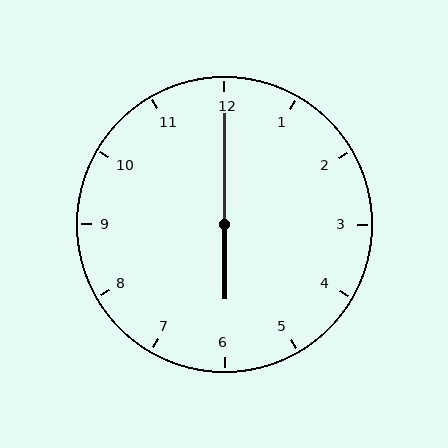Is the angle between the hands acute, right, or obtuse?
It is obtuse.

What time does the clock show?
6:00.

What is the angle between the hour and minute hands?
Approximately 180 degrees.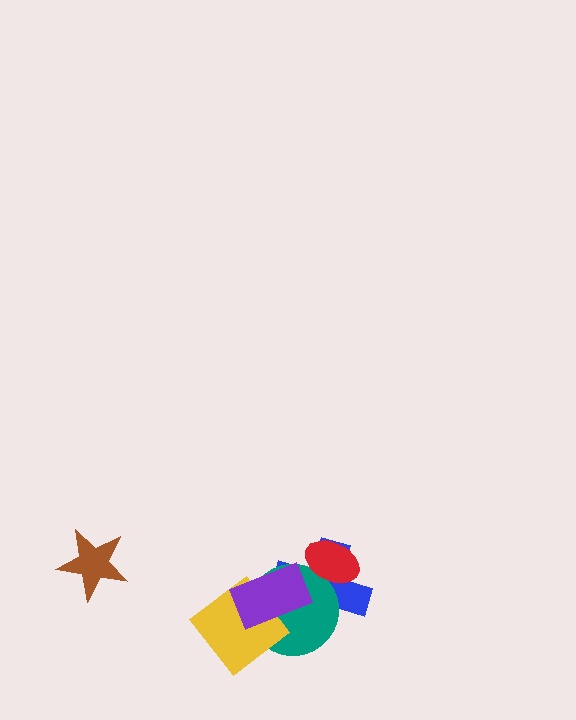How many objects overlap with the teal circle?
4 objects overlap with the teal circle.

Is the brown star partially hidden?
No, no other shape covers it.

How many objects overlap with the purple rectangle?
3 objects overlap with the purple rectangle.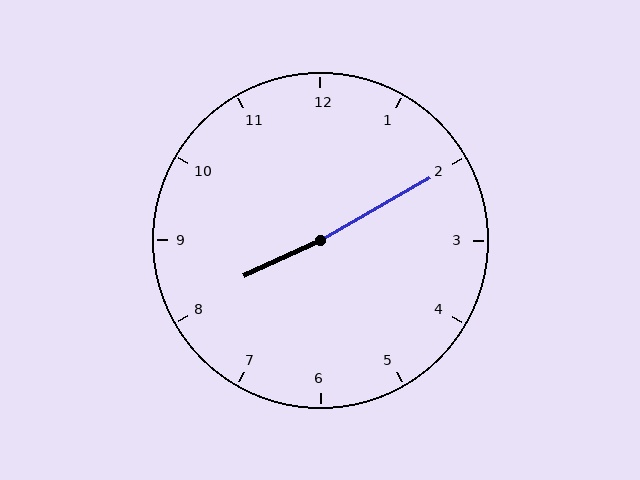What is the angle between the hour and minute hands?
Approximately 175 degrees.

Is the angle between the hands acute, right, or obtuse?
It is obtuse.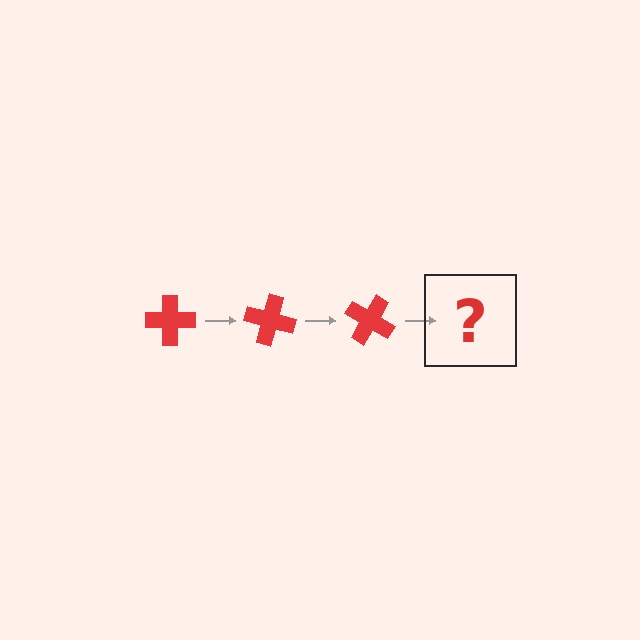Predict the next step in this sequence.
The next step is a red cross rotated 45 degrees.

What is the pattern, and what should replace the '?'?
The pattern is that the cross rotates 15 degrees each step. The '?' should be a red cross rotated 45 degrees.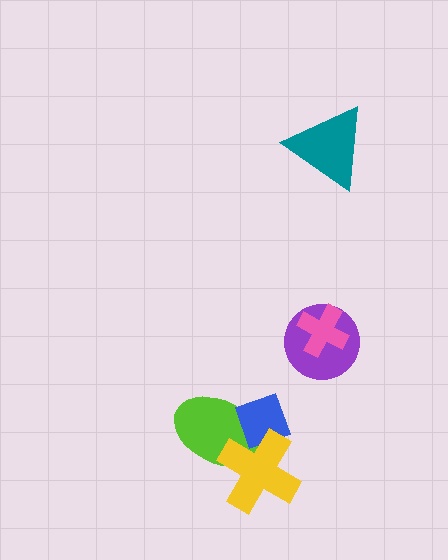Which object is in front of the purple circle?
The pink cross is in front of the purple circle.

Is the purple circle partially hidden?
Yes, it is partially covered by another shape.